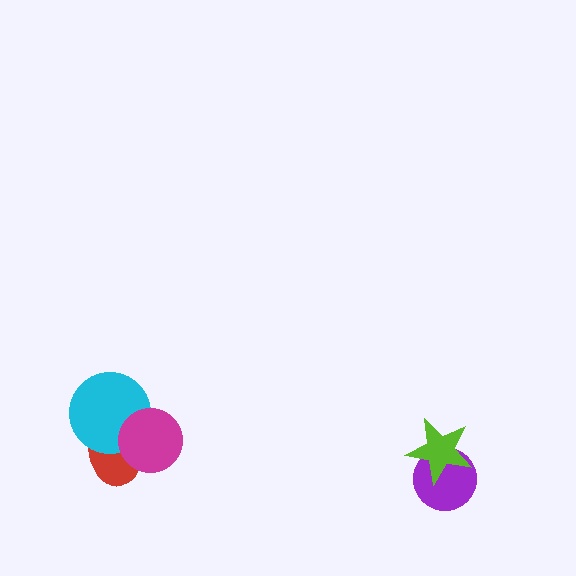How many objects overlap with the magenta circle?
2 objects overlap with the magenta circle.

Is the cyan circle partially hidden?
Yes, it is partially covered by another shape.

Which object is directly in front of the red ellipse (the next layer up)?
The cyan circle is directly in front of the red ellipse.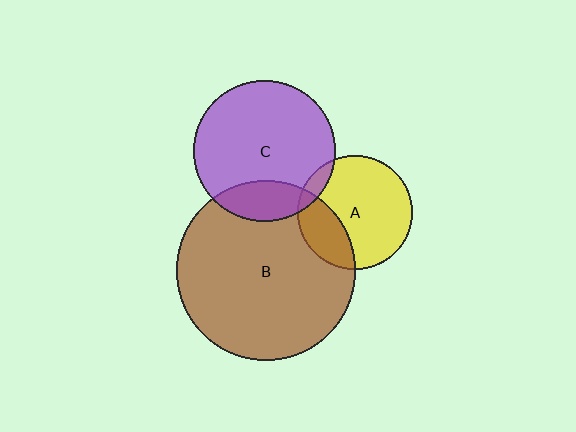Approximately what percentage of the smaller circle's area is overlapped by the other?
Approximately 20%.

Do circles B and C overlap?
Yes.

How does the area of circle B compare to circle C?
Approximately 1.6 times.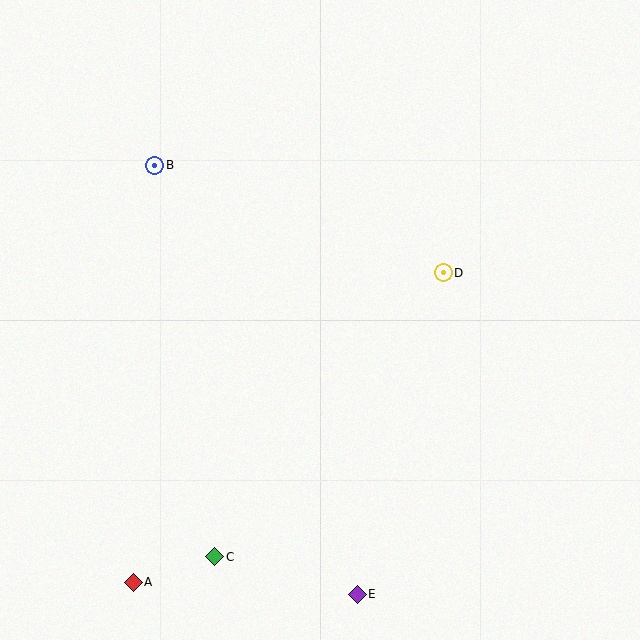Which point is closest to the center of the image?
Point D at (443, 273) is closest to the center.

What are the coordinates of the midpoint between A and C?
The midpoint between A and C is at (174, 570).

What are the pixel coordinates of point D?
Point D is at (443, 273).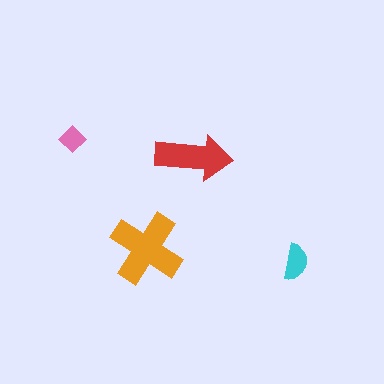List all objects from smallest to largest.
The pink diamond, the cyan semicircle, the red arrow, the orange cross.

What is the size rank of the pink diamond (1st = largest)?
4th.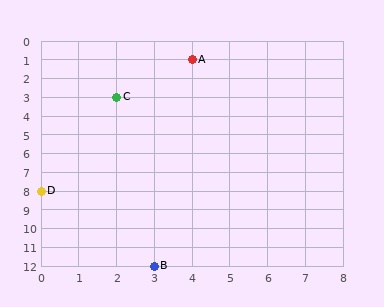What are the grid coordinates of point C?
Point C is at grid coordinates (2, 3).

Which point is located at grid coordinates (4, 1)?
Point A is at (4, 1).